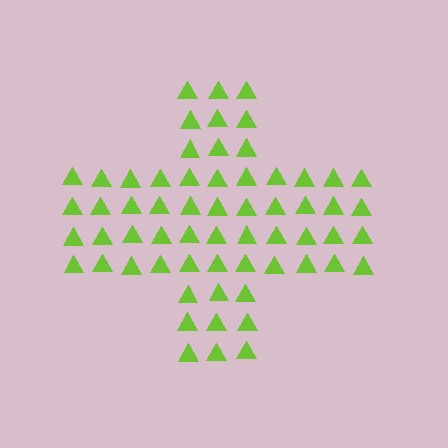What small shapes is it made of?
It is made of small triangles.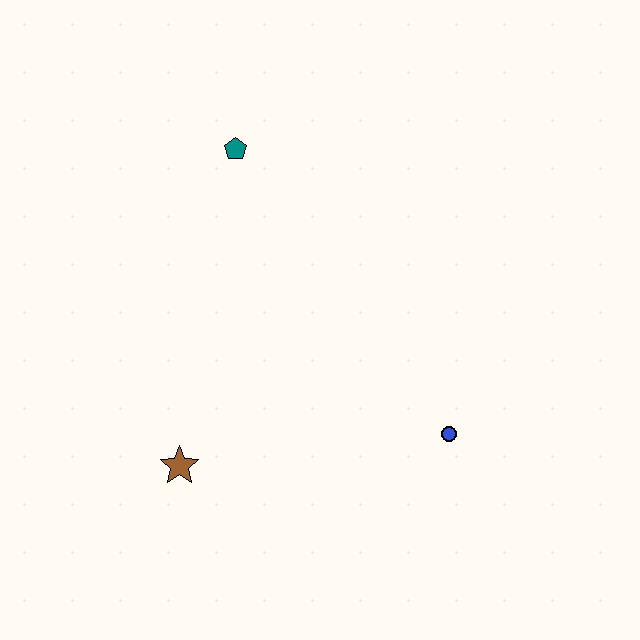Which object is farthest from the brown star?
The teal pentagon is farthest from the brown star.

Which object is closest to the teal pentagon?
The brown star is closest to the teal pentagon.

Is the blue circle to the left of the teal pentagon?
No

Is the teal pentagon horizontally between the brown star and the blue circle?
Yes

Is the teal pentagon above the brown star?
Yes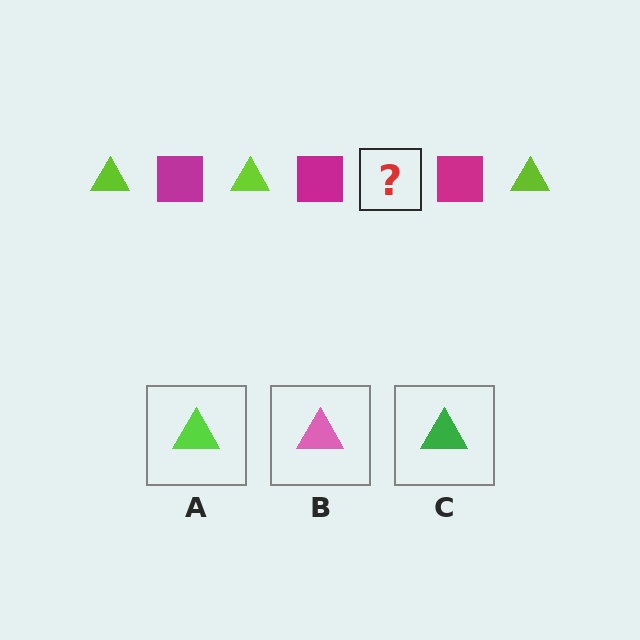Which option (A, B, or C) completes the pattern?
A.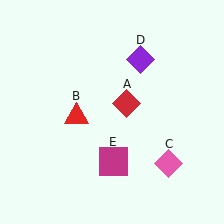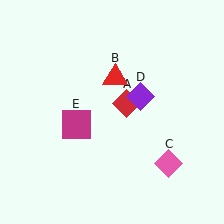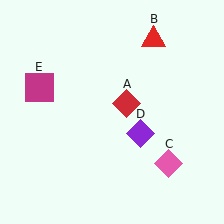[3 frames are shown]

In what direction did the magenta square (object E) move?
The magenta square (object E) moved up and to the left.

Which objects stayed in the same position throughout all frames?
Red diamond (object A) and pink diamond (object C) remained stationary.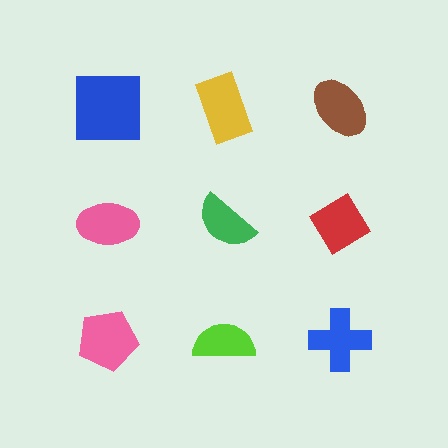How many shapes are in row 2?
3 shapes.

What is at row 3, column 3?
A blue cross.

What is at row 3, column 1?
A pink pentagon.